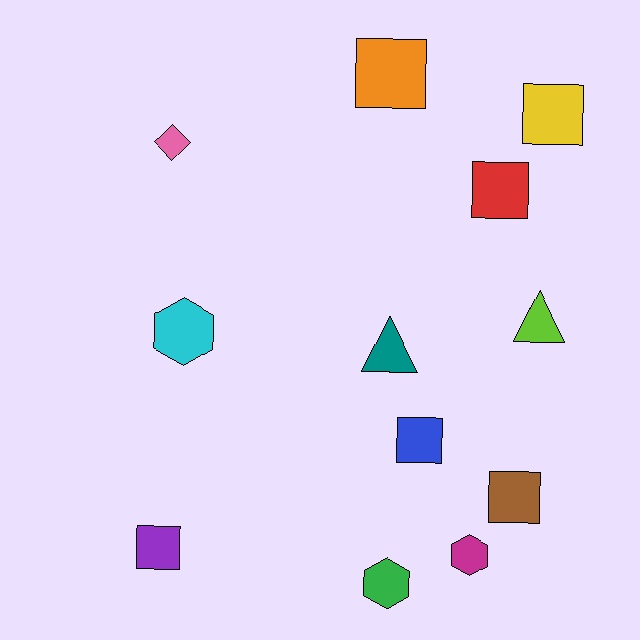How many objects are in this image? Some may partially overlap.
There are 12 objects.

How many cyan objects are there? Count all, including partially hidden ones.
There is 1 cyan object.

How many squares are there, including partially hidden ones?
There are 6 squares.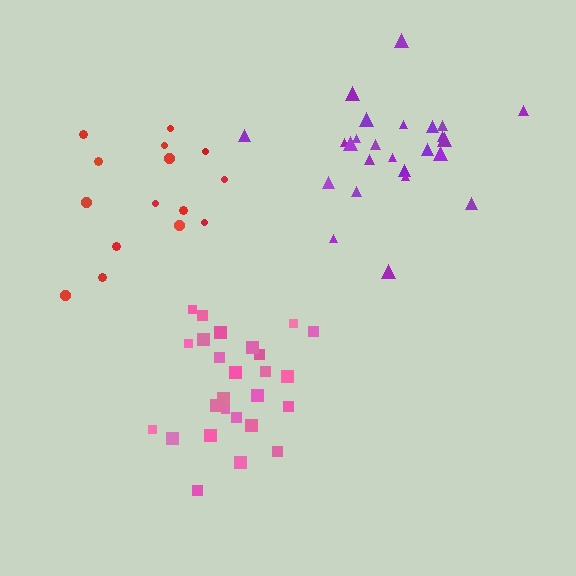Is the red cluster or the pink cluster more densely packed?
Pink.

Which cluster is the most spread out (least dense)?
Red.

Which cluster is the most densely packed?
Purple.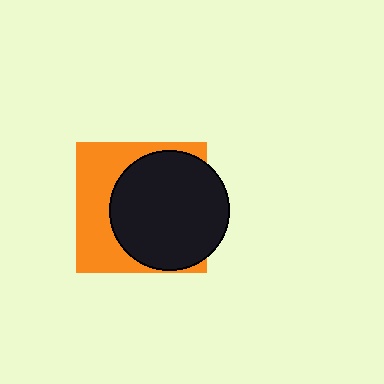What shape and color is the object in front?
The object in front is a black circle.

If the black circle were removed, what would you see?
You would see the complete orange square.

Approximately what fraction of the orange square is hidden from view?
Roughly 58% of the orange square is hidden behind the black circle.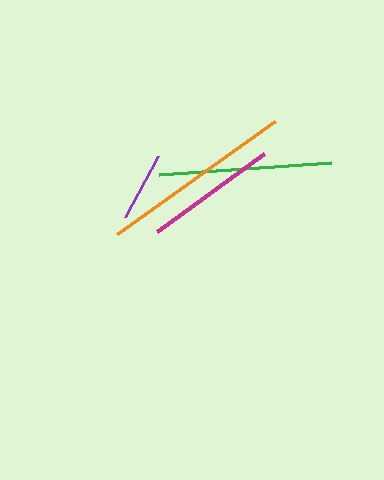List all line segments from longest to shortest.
From longest to shortest: orange, green, magenta, purple.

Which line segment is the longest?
The orange line is the longest at approximately 194 pixels.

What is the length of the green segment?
The green segment is approximately 172 pixels long.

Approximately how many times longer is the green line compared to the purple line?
The green line is approximately 2.5 times the length of the purple line.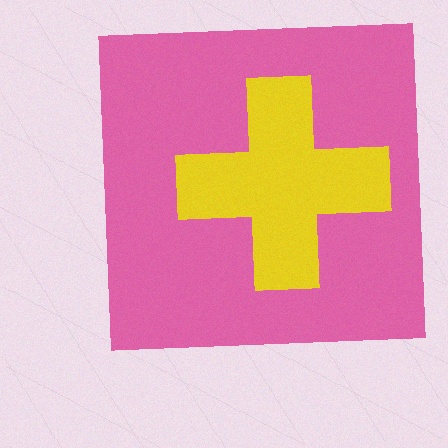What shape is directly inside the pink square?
The yellow cross.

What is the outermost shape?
The pink square.